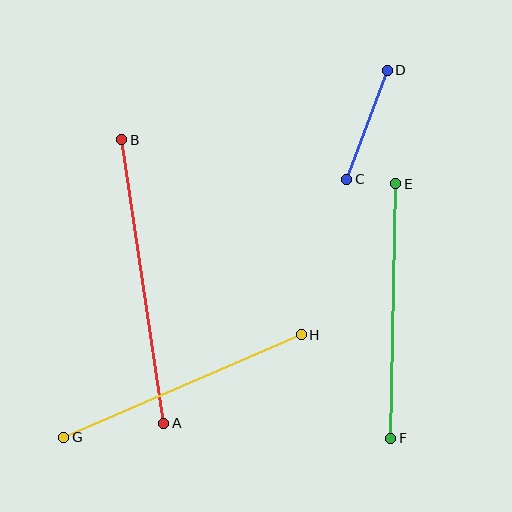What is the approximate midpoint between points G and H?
The midpoint is at approximately (183, 386) pixels.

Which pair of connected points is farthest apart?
Points A and B are farthest apart.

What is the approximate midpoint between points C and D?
The midpoint is at approximately (367, 125) pixels.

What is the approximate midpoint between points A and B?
The midpoint is at approximately (143, 282) pixels.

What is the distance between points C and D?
The distance is approximately 116 pixels.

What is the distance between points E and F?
The distance is approximately 255 pixels.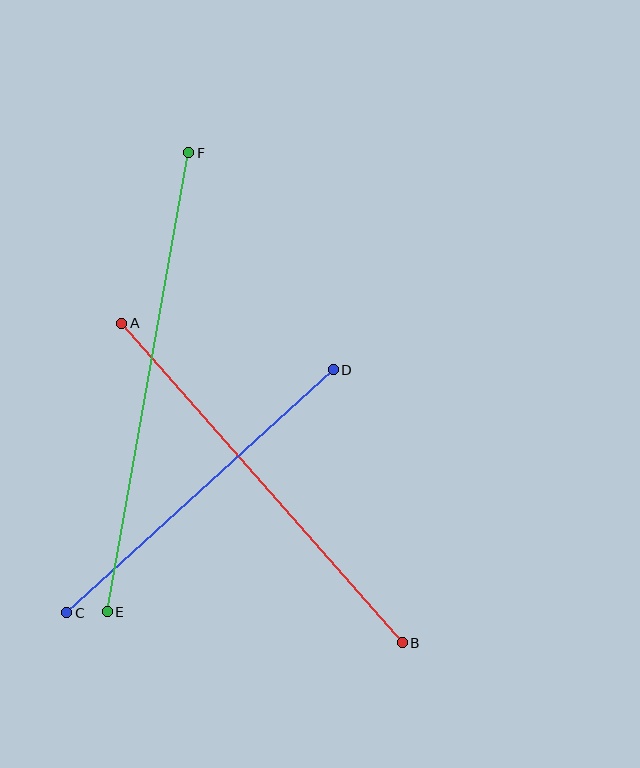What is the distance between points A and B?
The distance is approximately 425 pixels.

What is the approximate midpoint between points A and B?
The midpoint is at approximately (262, 483) pixels.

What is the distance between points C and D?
The distance is approximately 361 pixels.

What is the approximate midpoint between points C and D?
The midpoint is at approximately (200, 491) pixels.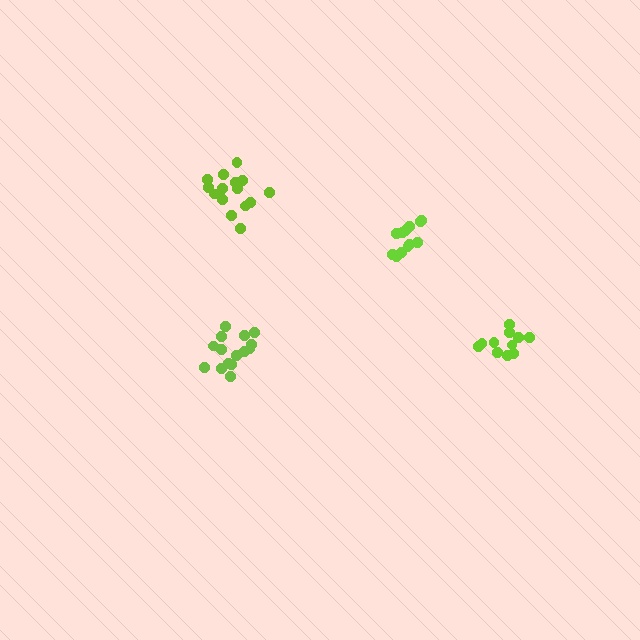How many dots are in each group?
Group 1: 11 dots, Group 2: 12 dots, Group 3: 15 dots, Group 4: 15 dots (53 total).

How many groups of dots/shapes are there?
There are 4 groups.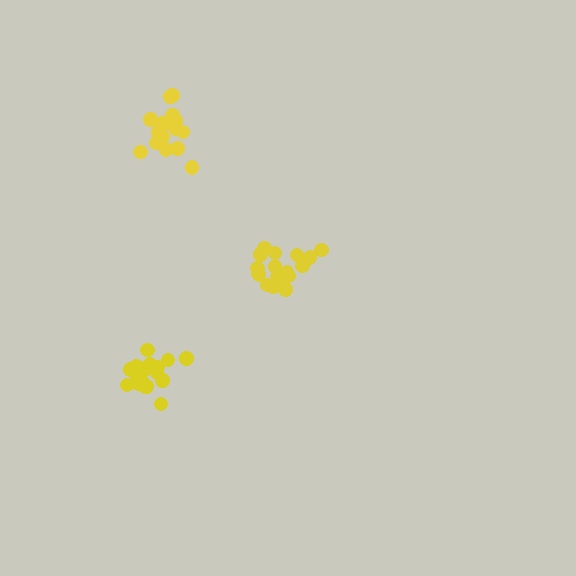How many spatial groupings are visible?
There are 3 spatial groupings.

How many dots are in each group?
Group 1: 20 dots, Group 2: 17 dots, Group 3: 17 dots (54 total).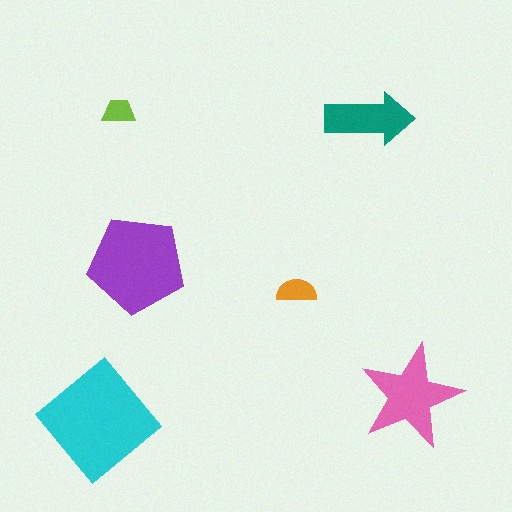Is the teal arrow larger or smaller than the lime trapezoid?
Larger.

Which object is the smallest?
The lime trapezoid.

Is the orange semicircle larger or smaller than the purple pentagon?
Smaller.